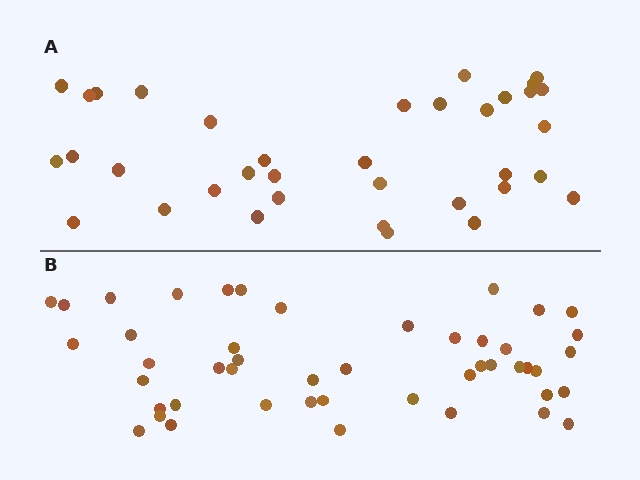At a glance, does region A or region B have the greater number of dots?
Region B (the bottom region) has more dots.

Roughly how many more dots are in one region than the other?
Region B has roughly 12 or so more dots than region A.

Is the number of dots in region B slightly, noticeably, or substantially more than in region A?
Region B has noticeably more, but not dramatically so. The ratio is roughly 1.3 to 1.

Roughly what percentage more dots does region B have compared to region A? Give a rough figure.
About 30% more.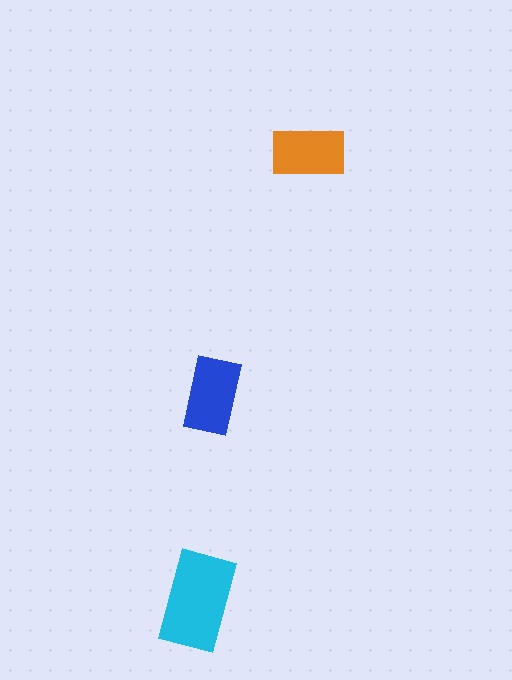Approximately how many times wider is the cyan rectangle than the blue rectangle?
About 1.5 times wider.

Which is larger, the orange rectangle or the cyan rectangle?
The cyan one.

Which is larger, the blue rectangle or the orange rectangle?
The blue one.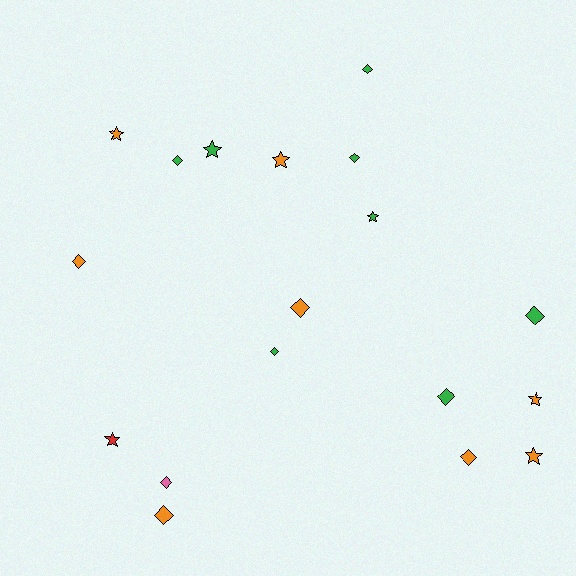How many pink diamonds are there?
There is 1 pink diamond.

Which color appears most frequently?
Orange, with 8 objects.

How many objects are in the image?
There are 18 objects.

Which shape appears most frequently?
Diamond, with 11 objects.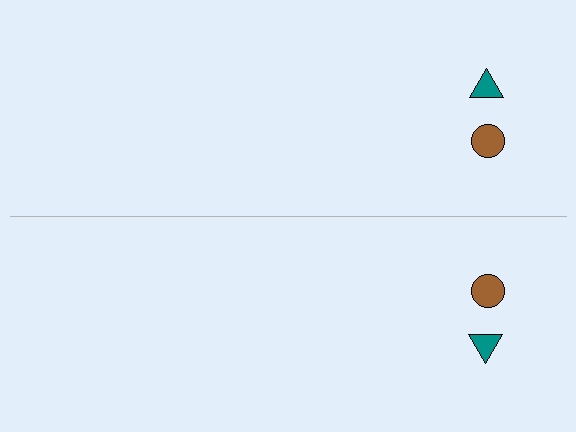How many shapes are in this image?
There are 4 shapes in this image.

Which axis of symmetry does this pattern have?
The pattern has a horizontal axis of symmetry running through the center of the image.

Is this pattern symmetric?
Yes, this pattern has bilateral (reflection) symmetry.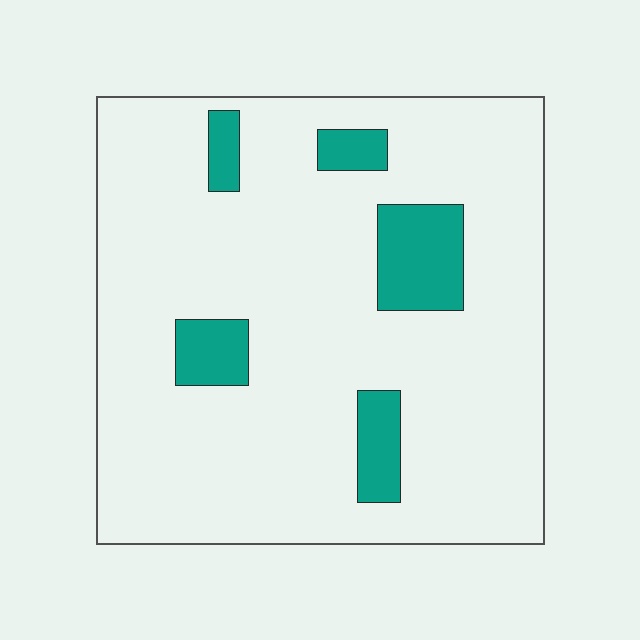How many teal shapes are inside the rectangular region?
5.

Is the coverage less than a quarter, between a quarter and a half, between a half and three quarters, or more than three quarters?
Less than a quarter.